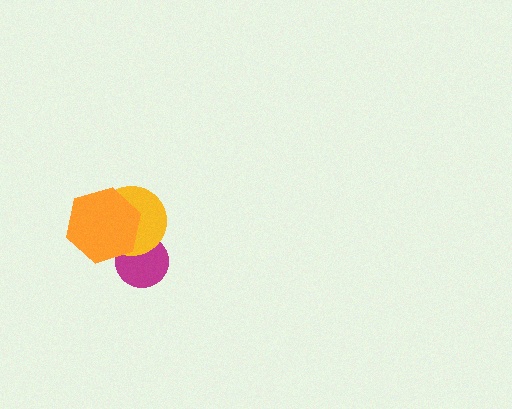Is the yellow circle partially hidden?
Yes, it is partially covered by another shape.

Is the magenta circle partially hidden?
Yes, it is partially covered by another shape.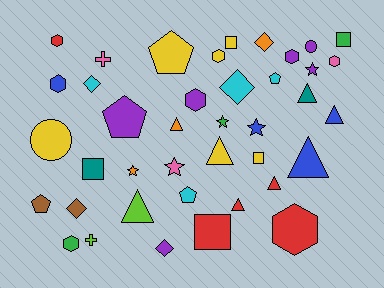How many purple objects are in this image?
There are 6 purple objects.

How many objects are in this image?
There are 40 objects.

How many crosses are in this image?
There are 2 crosses.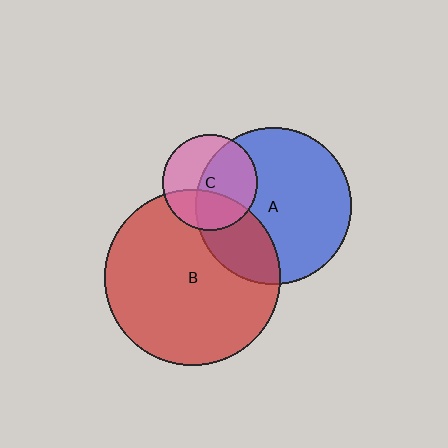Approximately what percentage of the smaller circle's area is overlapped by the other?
Approximately 35%.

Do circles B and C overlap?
Yes.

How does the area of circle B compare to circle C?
Approximately 3.4 times.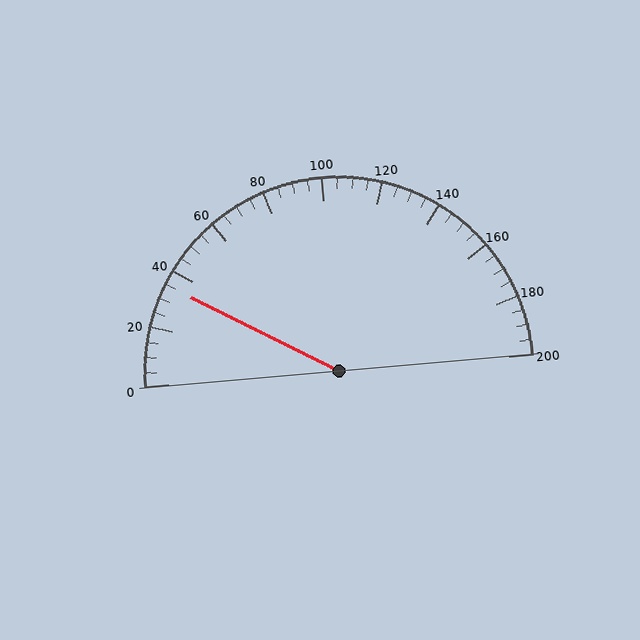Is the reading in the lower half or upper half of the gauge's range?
The reading is in the lower half of the range (0 to 200).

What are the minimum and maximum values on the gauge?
The gauge ranges from 0 to 200.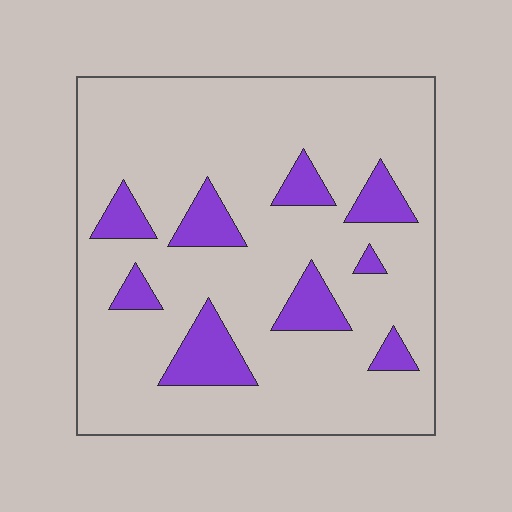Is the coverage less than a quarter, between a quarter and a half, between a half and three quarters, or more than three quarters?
Less than a quarter.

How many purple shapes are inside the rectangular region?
9.